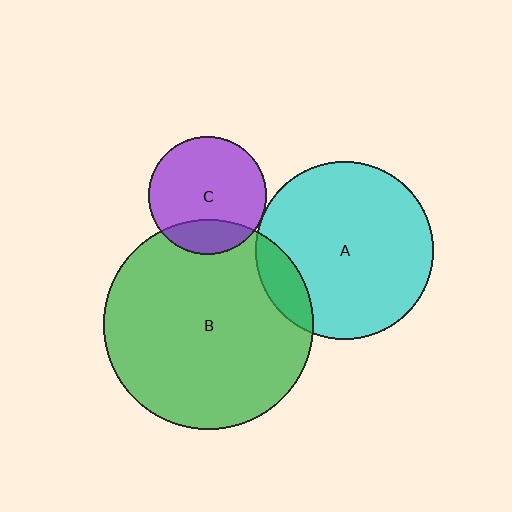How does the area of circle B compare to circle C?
Approximately 3.2 times.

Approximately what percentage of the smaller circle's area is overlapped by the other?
Approximately 20%.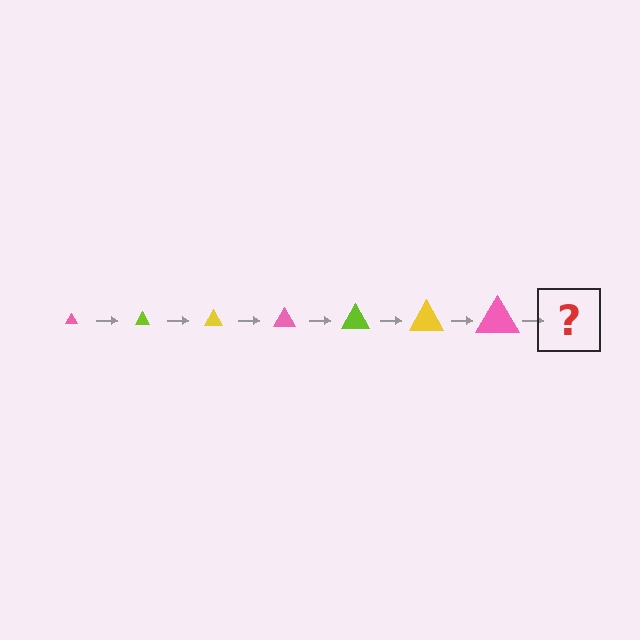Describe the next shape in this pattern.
It should be a lime triangle, larger than the previous one.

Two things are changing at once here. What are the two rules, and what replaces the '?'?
The two rules are that the triangle grows larger each step and the color cycles through pink, lime, and yellow. The '?' should be a lime triangle, larger than the previous one.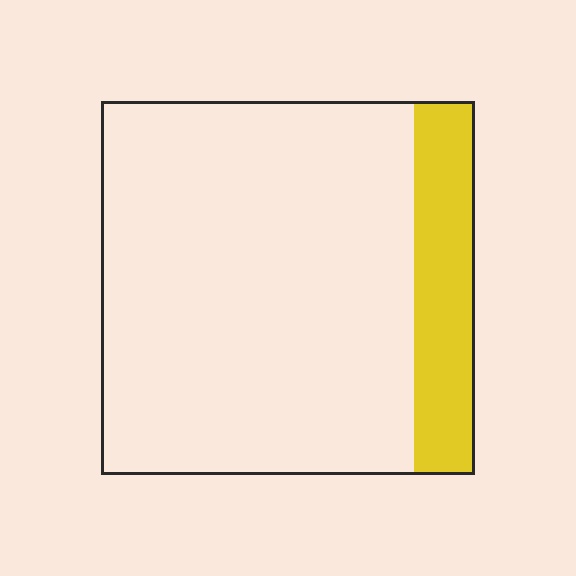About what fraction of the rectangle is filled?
About one sixth (1/6).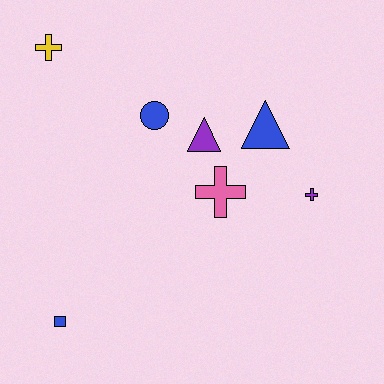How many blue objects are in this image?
There are 3 blue objects.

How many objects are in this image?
There are 7 objects.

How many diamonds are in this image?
There are no diamonds.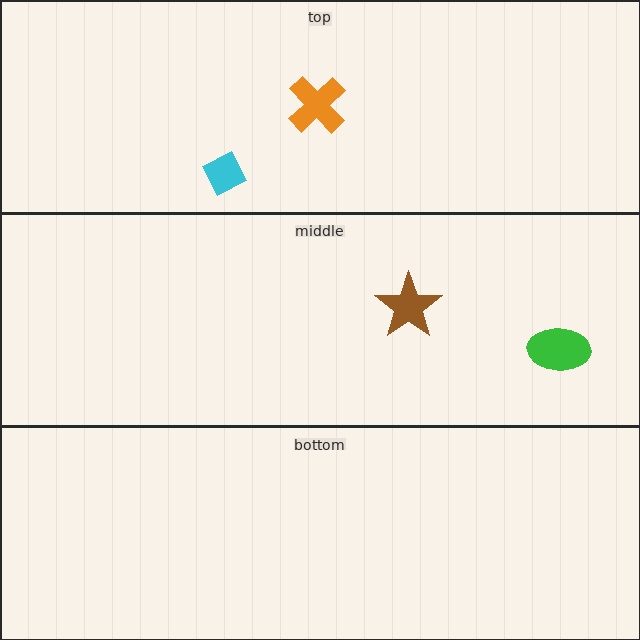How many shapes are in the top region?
2.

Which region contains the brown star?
The middle region.